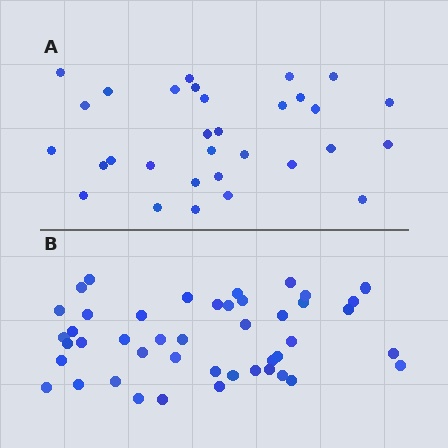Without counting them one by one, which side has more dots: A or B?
Region B (the bottom region) has more dots.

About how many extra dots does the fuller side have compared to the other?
Region B has approximately 15 more dots than region A.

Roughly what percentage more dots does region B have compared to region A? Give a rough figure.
About 45% more.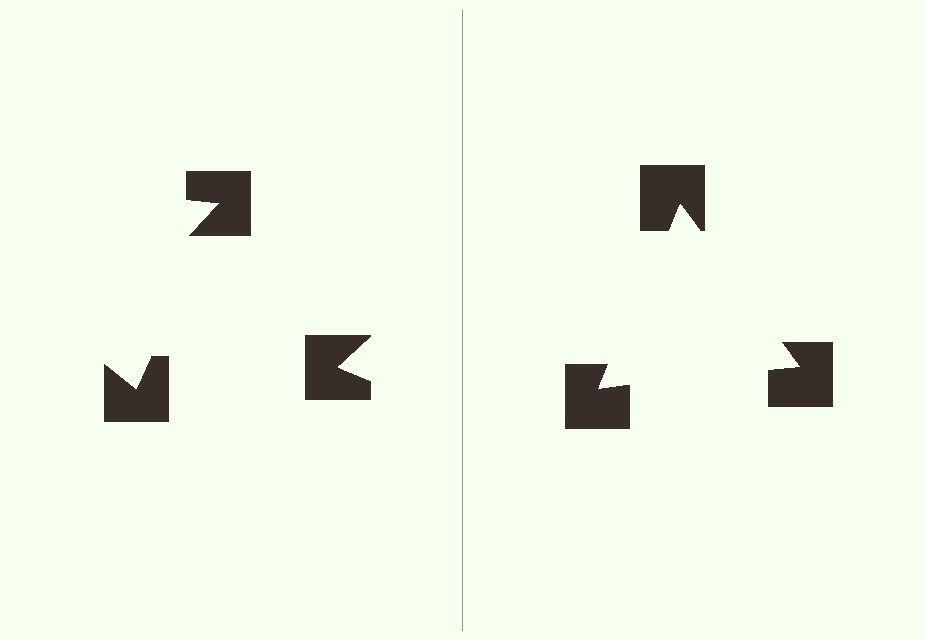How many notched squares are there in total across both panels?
6 — 3 on each side.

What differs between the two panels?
The notched squares are positioned identically on both sides; only the wedge orientations differ. On the right they align to a triangle; on the left they are misaligned.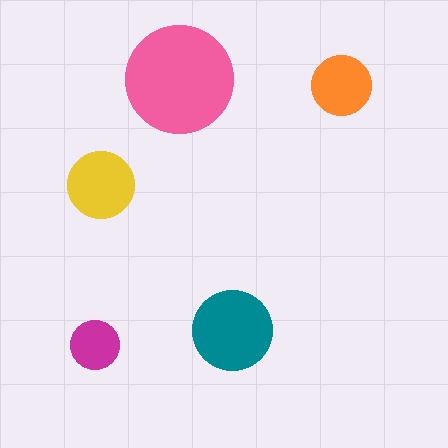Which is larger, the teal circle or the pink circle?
The pink one.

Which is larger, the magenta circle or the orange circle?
The orange one.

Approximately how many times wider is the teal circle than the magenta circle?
About 1.5 times wider.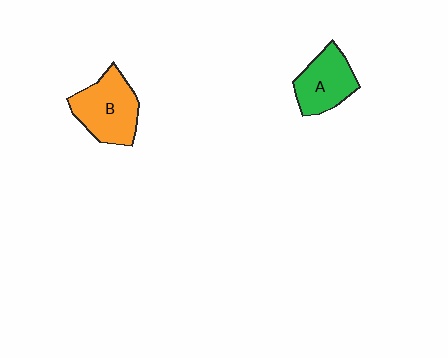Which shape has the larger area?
Shape B (orange).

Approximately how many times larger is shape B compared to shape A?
Approximately 1.2 times.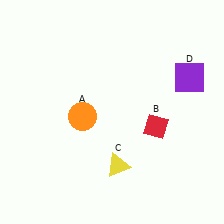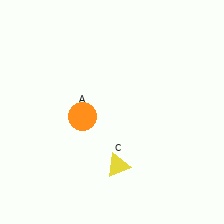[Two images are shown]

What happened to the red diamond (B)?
The red diamond (B) was removed in Image 2. It was in the bottom-right area of Image 1.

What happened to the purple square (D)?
The purple square (D) was removed in Image 2. It was in the top-right area of Image 1.